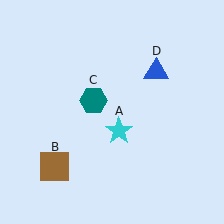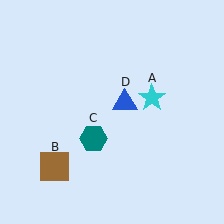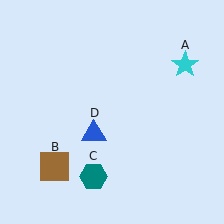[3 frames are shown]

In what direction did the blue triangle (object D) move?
The blue triangle (object D) moved down and to the left.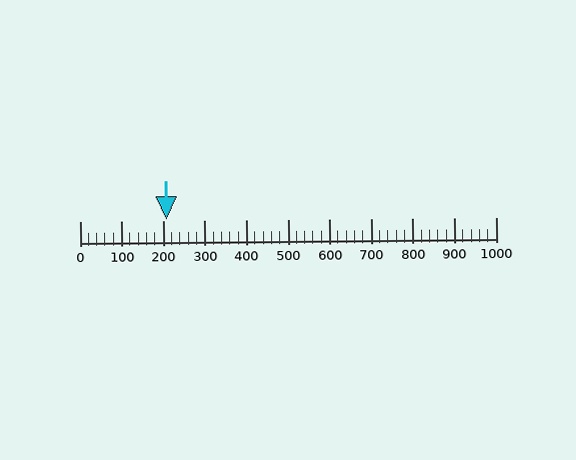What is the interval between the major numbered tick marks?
The major tick marks are spaced 100 units apart.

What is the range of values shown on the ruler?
The ruler shows values from 0 to 1000.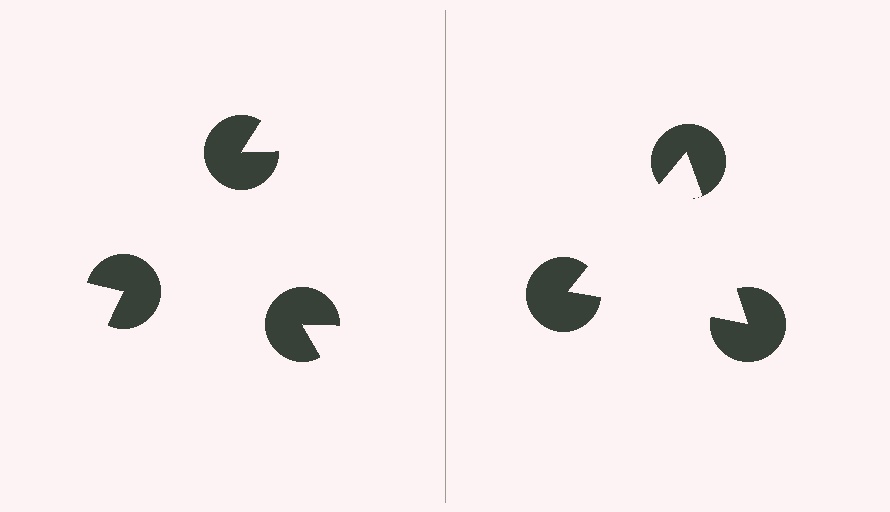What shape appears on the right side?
An illusory triangle.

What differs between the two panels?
The pac-man discs are positioned identically on both sides; only the wedge orientations differ. On the right they align to a triangle; on the left they are misaligned.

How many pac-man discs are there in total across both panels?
6 — 3 on each side.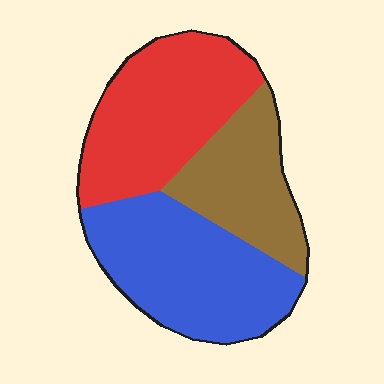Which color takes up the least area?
Brown, at roughly 25%.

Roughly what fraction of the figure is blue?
Blue covers 39% of the figure.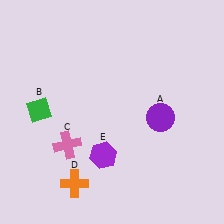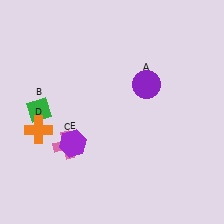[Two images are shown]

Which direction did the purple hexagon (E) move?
The purple hexagon (E) moved left.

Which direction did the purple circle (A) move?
The purple circle (A) moved up.